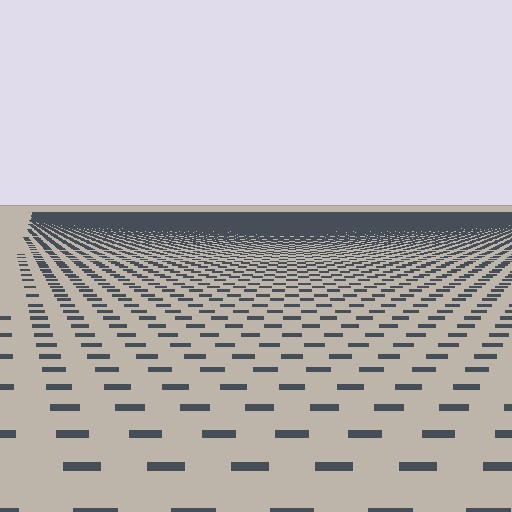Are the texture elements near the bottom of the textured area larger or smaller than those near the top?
Larger. Near the bottom, elements are closer to the viewer and appear at a bigger on-screen size.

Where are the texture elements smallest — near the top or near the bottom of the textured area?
Near the top.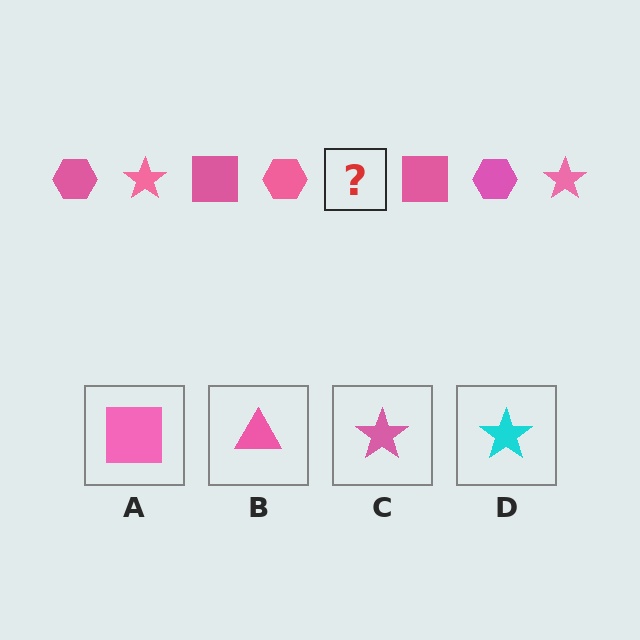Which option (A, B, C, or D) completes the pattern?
C.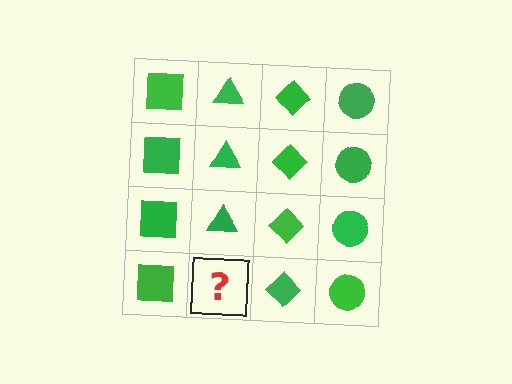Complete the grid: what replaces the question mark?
The question mark should be replaced with a green triangle.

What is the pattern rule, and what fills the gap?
The rule is that each column has a consistent shape. The gap should be filled with a green triangle.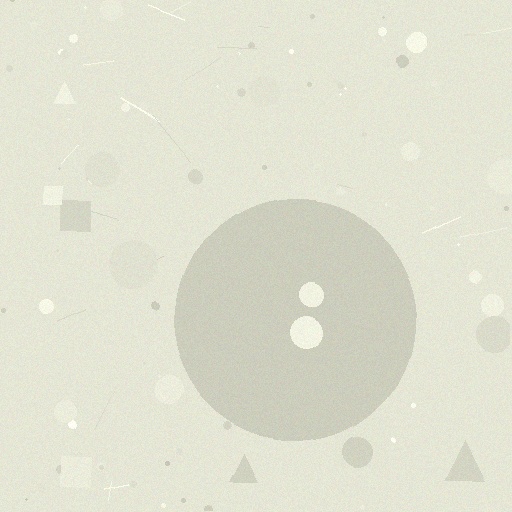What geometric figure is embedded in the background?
A circle is embedded in the background.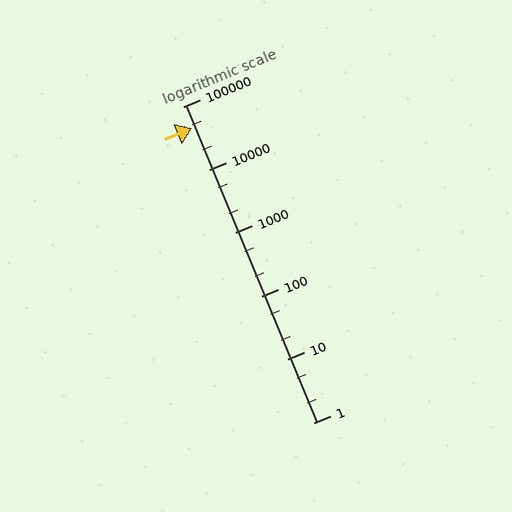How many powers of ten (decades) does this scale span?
The scale spans 5 decades, from 1 to 100000.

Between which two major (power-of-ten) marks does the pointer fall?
The pointer is between 10000 and 100000.